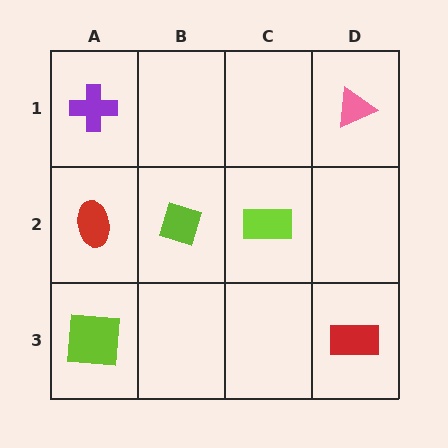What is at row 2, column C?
A lime rectangle.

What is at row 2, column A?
A red ellipse.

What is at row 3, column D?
A red rectangle.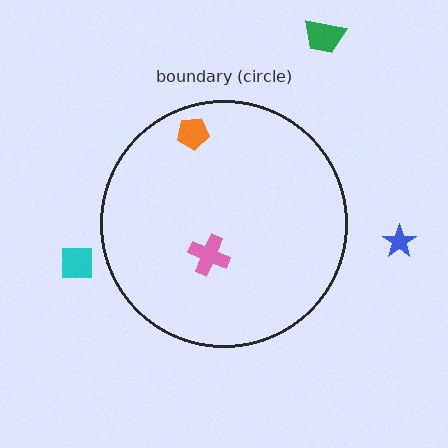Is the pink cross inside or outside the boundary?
Inside.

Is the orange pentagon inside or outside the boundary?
Inside.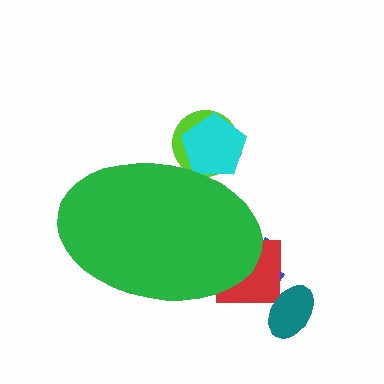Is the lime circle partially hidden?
Yes, the lime circle is partially hidden behind the green ellipse.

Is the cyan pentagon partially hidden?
Yes, the cyan pentagon is partially hidden behind the green ellipse.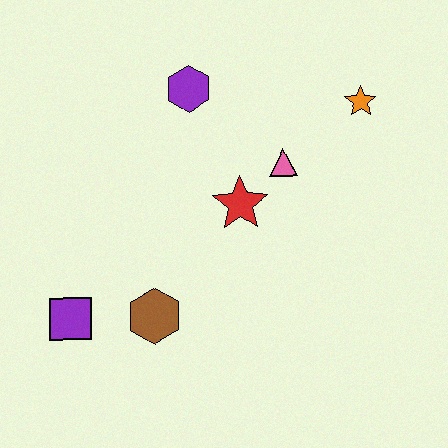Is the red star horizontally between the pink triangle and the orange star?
No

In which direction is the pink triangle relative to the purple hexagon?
The pink triangle is to the right of the purple hexagon.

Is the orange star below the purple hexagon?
Yes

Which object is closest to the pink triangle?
The red star is closest to the pink triangle.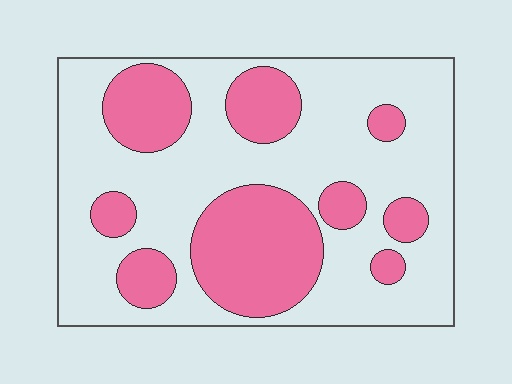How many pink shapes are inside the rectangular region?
9.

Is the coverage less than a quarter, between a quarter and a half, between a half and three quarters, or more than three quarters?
Between a quarter and a half.